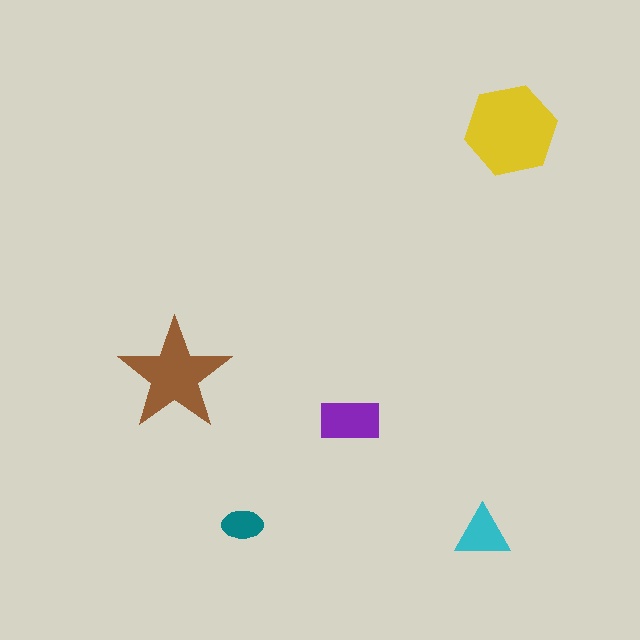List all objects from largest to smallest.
The yellow hexagon, the brown star, the purple rectangle, the cyan triangle, the teal ellipse.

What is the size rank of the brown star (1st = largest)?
2nd.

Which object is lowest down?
The cyan triangle is bottommost.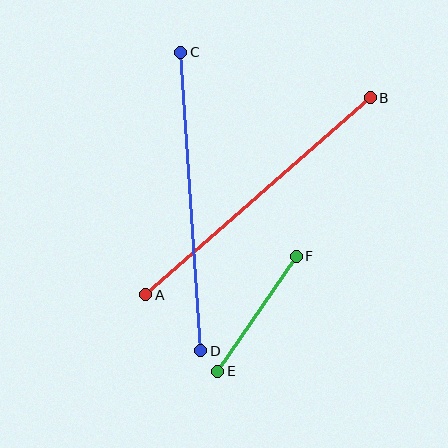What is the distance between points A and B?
The distance is approximately 299 pixels.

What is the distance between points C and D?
The distance is approximately 299 pixels.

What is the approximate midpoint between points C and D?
The midpoint is at approximately (191, 201) pixels.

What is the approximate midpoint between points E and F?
The midpoint is at approximately (257, 314) pixels.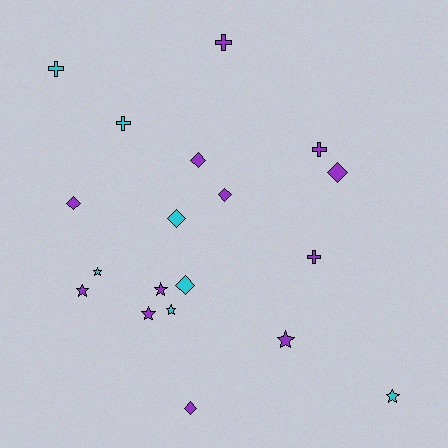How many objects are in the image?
There are 19 objects.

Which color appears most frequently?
Purple, with 12 objects.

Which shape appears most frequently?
Star, with 7 objects.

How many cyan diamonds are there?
There are 2 cyan diamonds.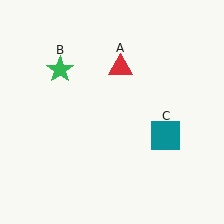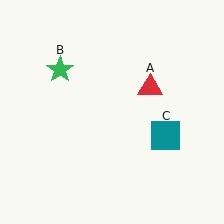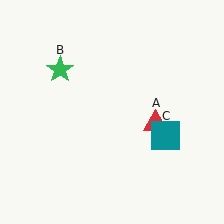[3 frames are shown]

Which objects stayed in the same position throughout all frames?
Green star (object B) and teal square (object C) remained stationary.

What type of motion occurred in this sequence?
The red triangle (object A) rotated clockwise around the center of the scene.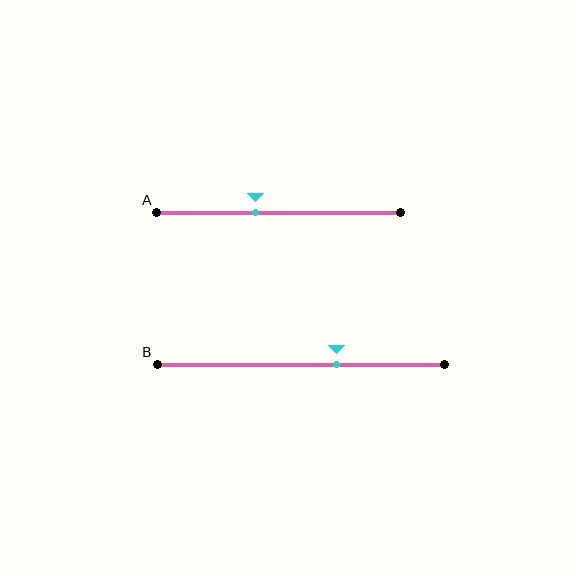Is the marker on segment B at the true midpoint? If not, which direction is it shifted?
No, the marker on segment B is shifted to the right by about 12% of the segment length.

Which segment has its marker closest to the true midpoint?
Segment A has its marker closest to the true midpoint.